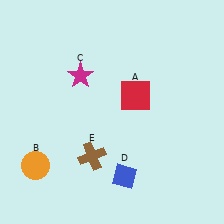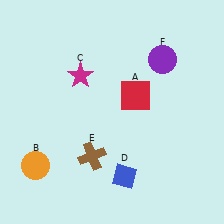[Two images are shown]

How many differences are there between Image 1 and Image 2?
There is 1 difference between the two images.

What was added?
A purple circle (F) was added in Image 2.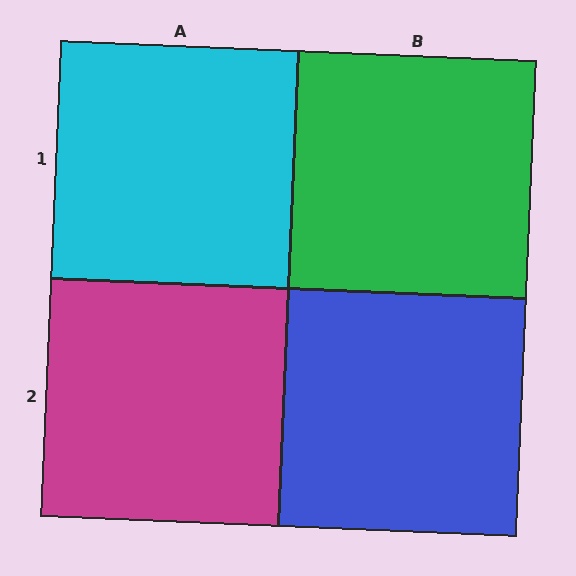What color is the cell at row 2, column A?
Magenta.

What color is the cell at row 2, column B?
Blue.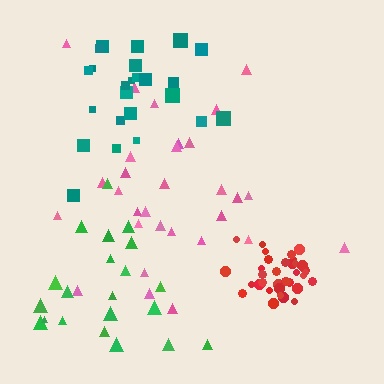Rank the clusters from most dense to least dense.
red, teal, green, pink.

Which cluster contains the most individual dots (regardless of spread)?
Red (35).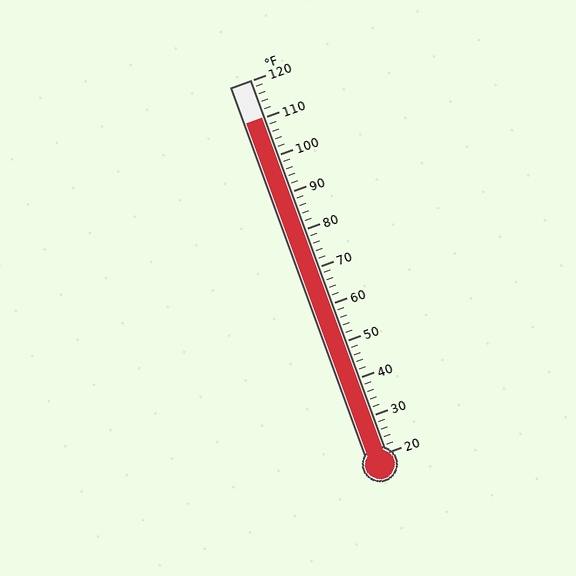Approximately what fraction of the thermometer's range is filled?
The thermometer is filled to approximately 90% of its range.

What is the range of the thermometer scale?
The thermometer scale ranges from 20°F to 120°F.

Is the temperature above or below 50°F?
The temperature is above 50°F.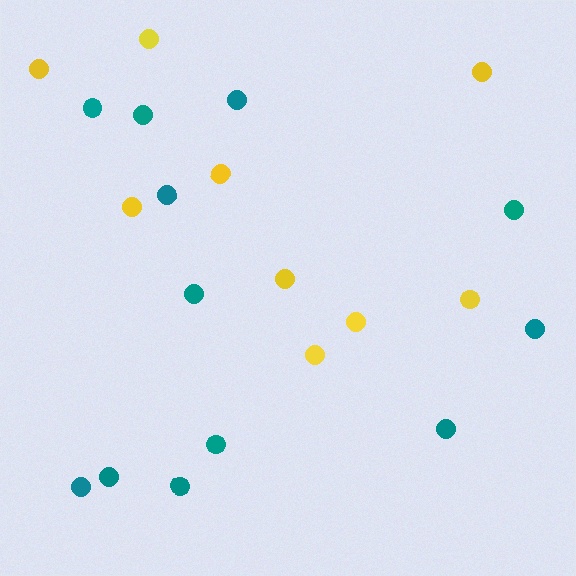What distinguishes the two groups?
There are 2 groups: one group of yellow circles (9) and one group of teal circles (12).